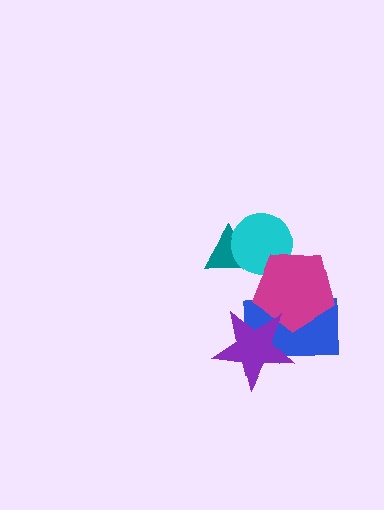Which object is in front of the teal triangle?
The cyan circle is in front of the teal triangle.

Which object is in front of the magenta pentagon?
The purple star is in front of the magenta pentagon.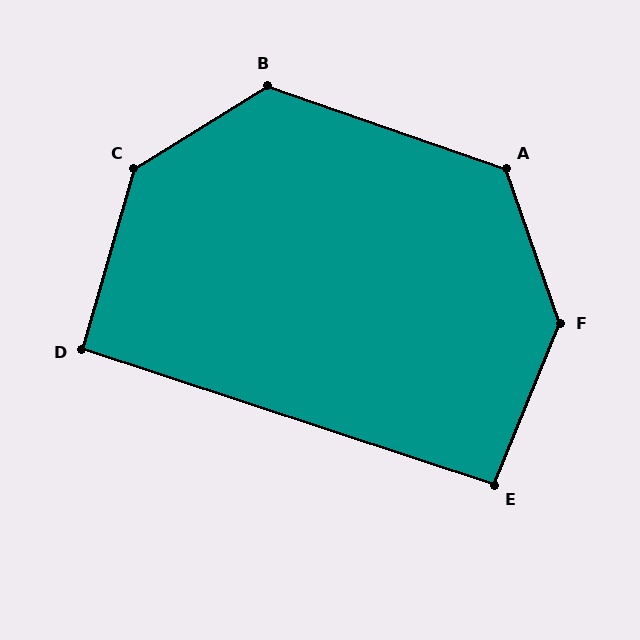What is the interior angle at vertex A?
Approximately 128 degrees (obtuse).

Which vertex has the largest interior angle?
F, at approximately 139 degrees.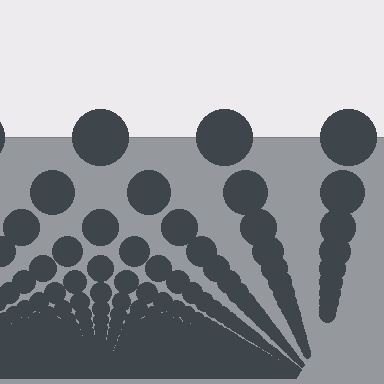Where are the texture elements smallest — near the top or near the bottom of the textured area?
Near the bottom.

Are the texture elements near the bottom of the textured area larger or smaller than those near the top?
Smaller. The gradient is inverted — elements near the bottom are smaller and denser.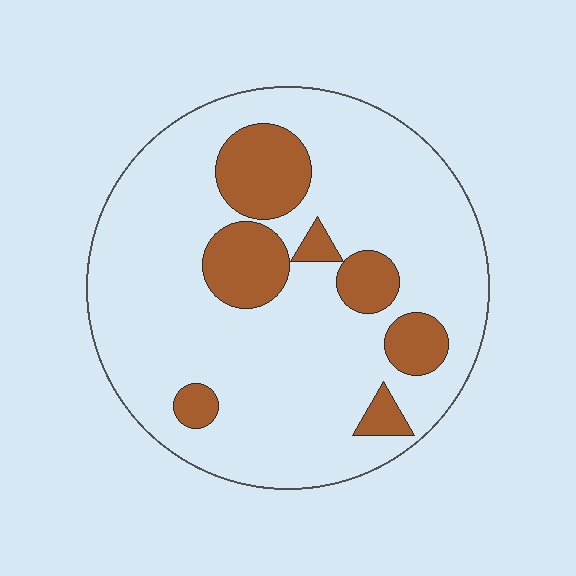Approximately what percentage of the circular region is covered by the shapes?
Approximately 20%.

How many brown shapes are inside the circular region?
7.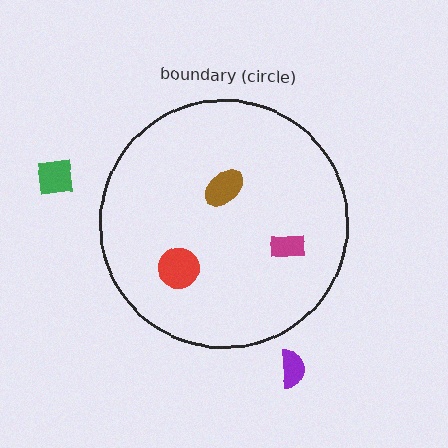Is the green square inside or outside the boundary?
Outside.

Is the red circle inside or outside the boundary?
Inside.